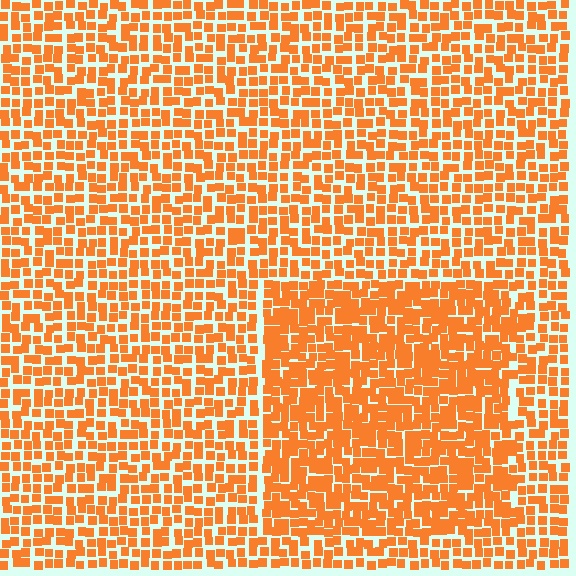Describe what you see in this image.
The image contains small orange elements arranged at two different densities. A rectangle-shaped region is visible where the elements are more densely packed than the surrounding area.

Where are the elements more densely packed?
The elements are more densely packed inside the rectangle boundary.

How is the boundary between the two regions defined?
The boundary is defined by a change in element density (approximately 1.5x ratio). All elements are the same color, size, and shape.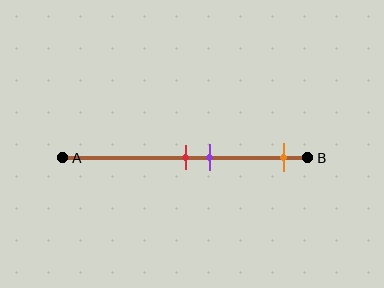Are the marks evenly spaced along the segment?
No, the marks are not evenly spaced.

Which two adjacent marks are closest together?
The red and purple marks are the closest adjacent pair.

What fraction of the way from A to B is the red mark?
The red mark is approximately 50% (0.5) of the way from A to B.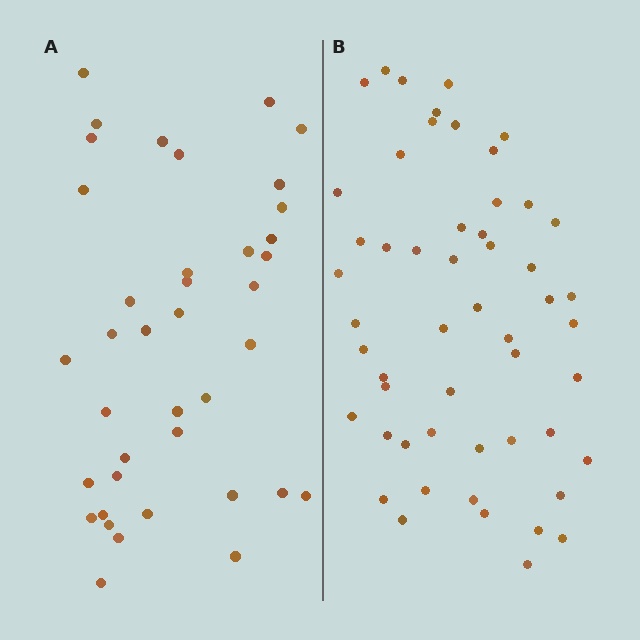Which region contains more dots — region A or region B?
Region B (the right region) has more dots.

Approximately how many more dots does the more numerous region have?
Region B has approximately 15 more dots than region A.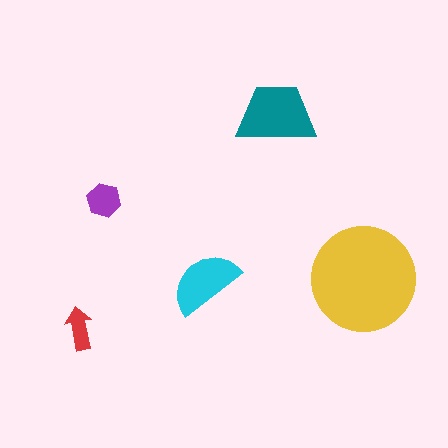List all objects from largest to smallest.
The yellow circle, the teal trapezoid, the cyan semicircle, the purple hexagon, the red arrow.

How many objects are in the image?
There are 5 objects in the image.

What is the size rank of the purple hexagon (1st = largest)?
4th.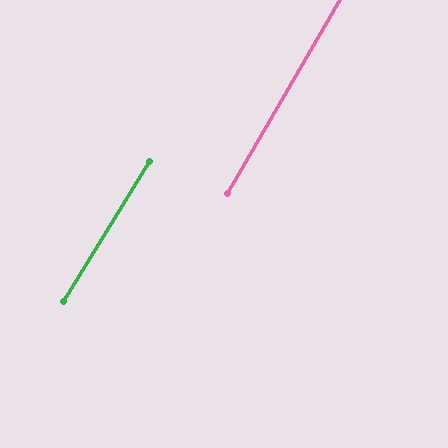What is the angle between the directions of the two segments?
Approximately 2 degrees.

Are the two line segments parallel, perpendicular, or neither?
Parallel — their directions differ by only 1.5°.